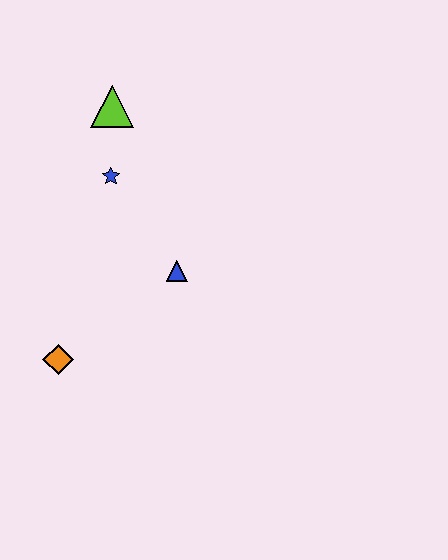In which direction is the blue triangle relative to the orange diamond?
The blue triangle is to the right of the orange diamond.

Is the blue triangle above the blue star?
No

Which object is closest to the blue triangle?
The blue star is closest to the blue triangle.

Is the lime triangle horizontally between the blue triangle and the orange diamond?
Yes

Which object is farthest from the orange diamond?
The lime triangle is farthest from the orange diamond.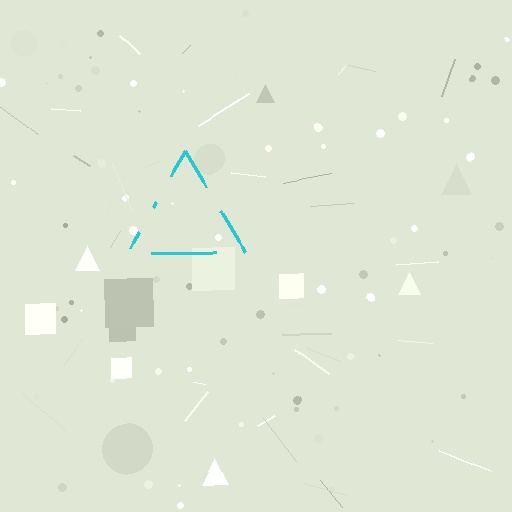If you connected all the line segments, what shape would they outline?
They would outline a triangle.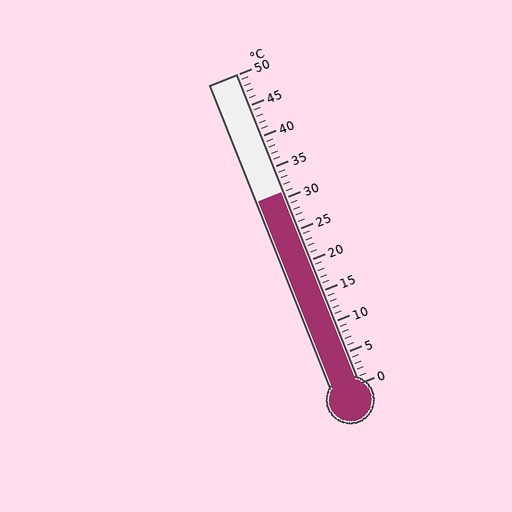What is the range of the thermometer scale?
The thermometer scale ranges from 0°C to 50°C.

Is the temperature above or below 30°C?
The temperature is above 30°C.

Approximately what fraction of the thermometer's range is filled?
The thermometer is filled to approximately 60% of its range.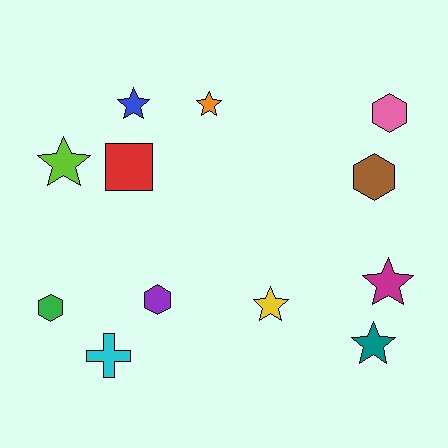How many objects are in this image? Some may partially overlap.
There are 12 objects.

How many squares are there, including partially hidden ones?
There is 1 square.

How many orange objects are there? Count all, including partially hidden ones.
There is 1 orange object.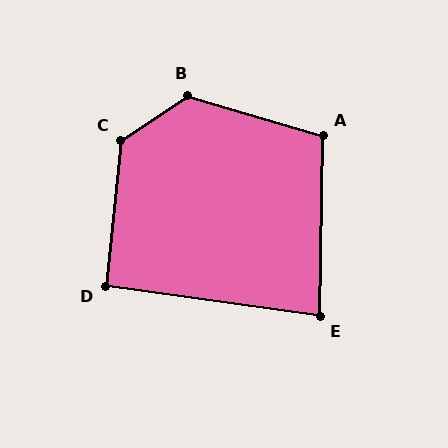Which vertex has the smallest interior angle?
E, at approximately 83 degrees.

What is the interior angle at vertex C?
Approximately 129 degrees (obtuse).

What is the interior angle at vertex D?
Approximately 93 degrees (approximately right).